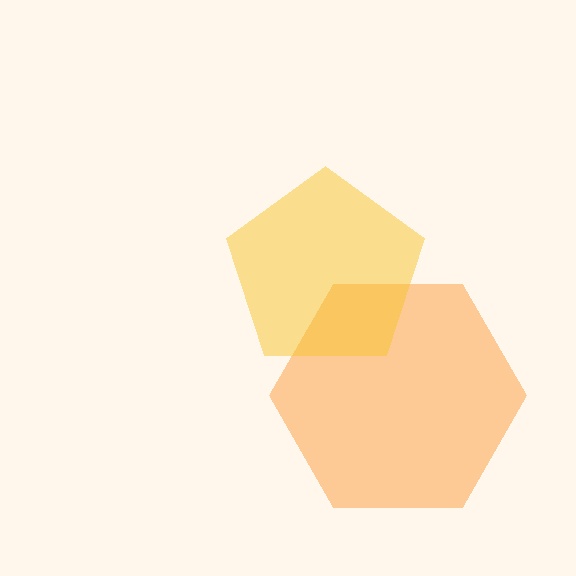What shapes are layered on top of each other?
The layered shapes are: an orange hexagon, a yellow pentagon.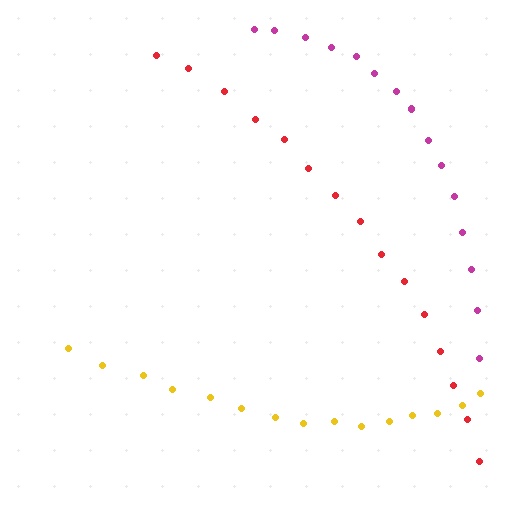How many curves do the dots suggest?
There are 3 distinct paths.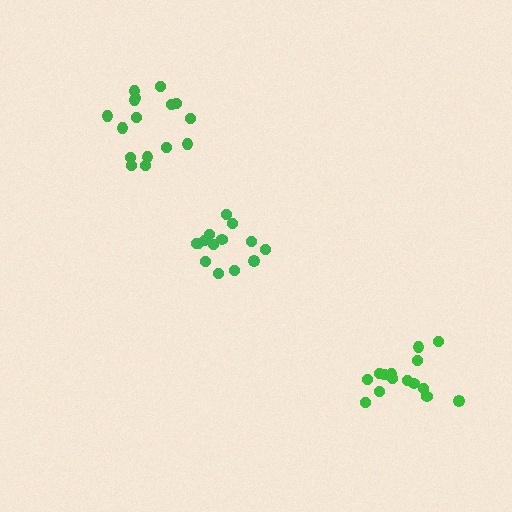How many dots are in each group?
Group 1: 14 dots, Group 2: 15 dots, Group 3: 16 dots (45 total).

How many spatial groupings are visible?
There are 3 spatial groupings.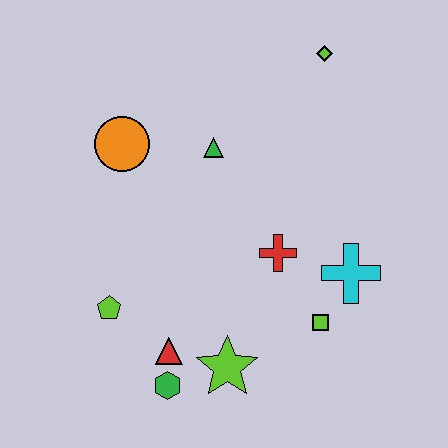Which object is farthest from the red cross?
The lime diamond is farthest from the red cross.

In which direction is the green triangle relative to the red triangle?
The green triangle is above the red triangle.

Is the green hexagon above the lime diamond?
No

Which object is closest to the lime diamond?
The green triangle is closest to the lime diamond.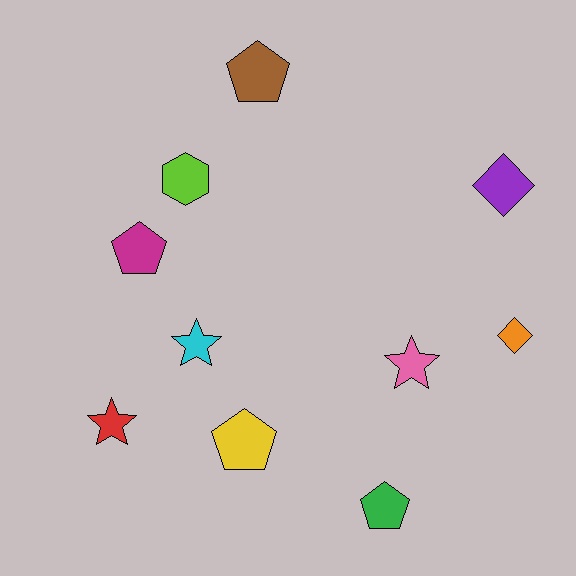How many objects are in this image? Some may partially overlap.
There are 10 objects.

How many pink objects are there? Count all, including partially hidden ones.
There is 1 pink object.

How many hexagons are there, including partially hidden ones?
There is 1 hexagon.